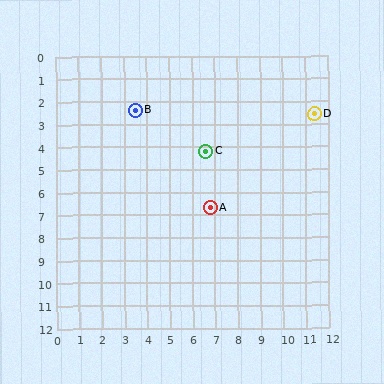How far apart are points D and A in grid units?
Points D and A are about 6.2 grid units apart.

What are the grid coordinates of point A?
Point A is at approximately (6.8, 6.7).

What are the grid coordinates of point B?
Point B is at approximately (3.5, 2.4).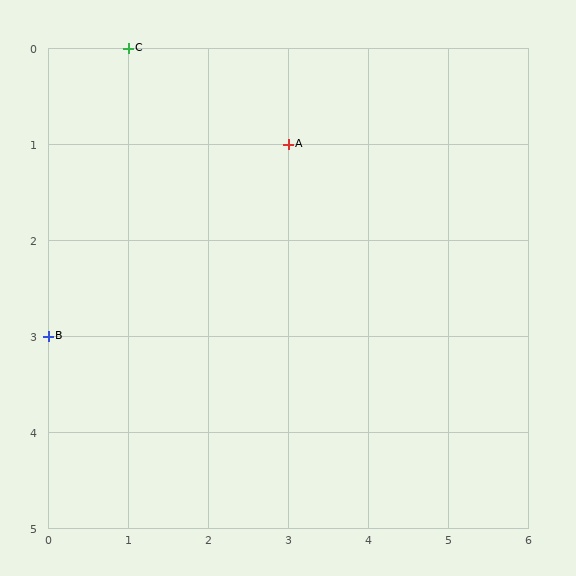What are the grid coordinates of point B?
Point B is at grid coordinates (0, 3).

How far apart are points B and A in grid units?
Points B and A are 3 columns and 2 rows apart (about 3.6 grid units diagonally).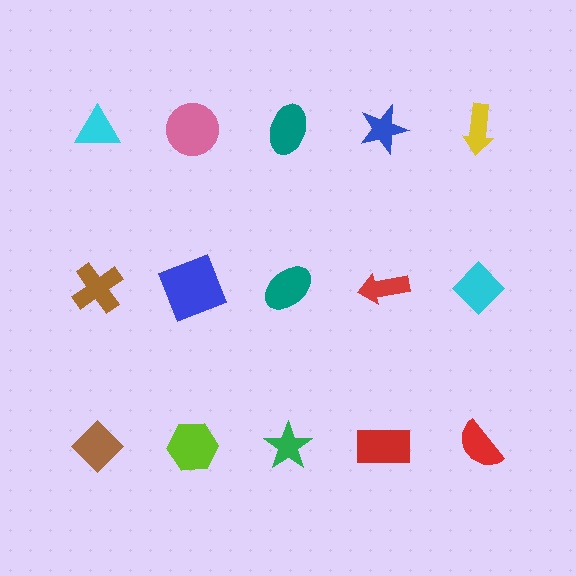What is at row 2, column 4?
A red arrow.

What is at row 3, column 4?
A red rectangle.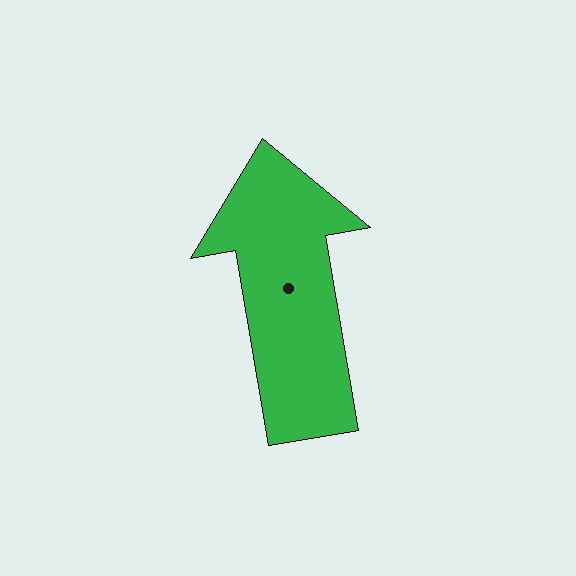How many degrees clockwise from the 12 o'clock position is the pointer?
Approximately 350 degrees.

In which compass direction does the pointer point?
North.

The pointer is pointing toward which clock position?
Roughly 12 o'clock.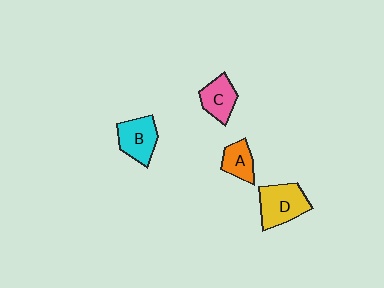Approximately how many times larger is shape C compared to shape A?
Approximately 1.2 times.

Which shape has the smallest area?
Shape A (orange).